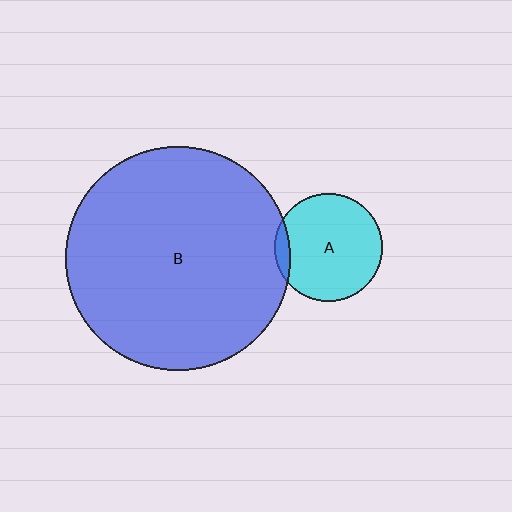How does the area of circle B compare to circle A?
Approximately 4.3 times.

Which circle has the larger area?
Circle B (blue).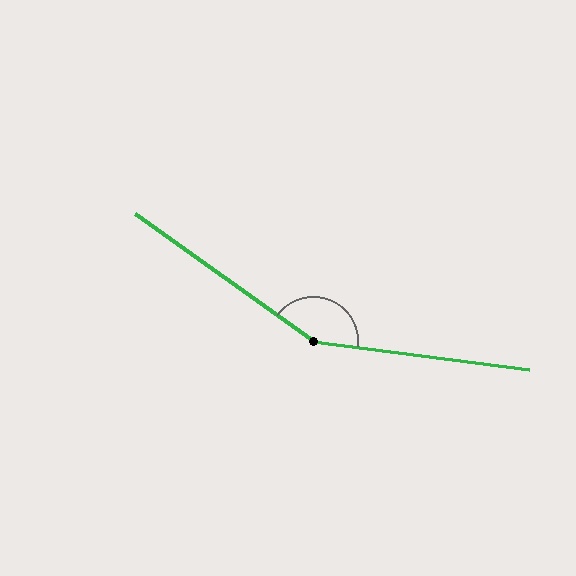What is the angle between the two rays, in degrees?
Approximately 152 degrees.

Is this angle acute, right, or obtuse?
It is obtuse.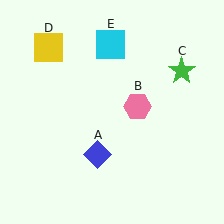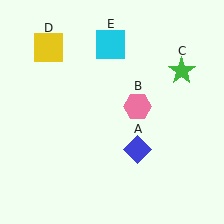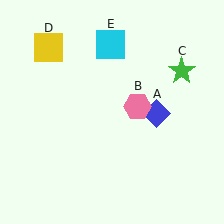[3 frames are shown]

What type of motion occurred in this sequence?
The blue diamond (object A) rotated counterclockwise around the center of the scene.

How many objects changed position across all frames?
1 object changed position: blue diamond (object A).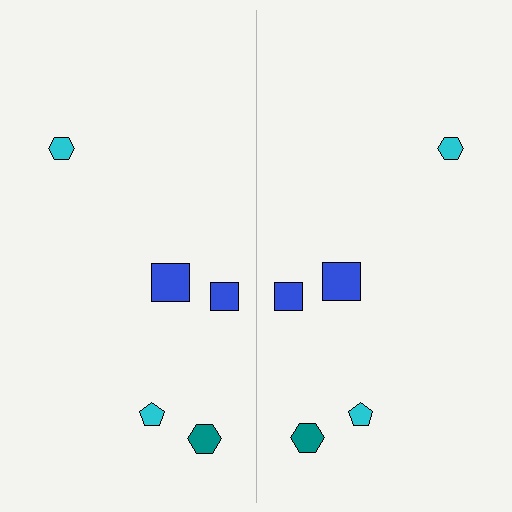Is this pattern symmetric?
Yes, this pattern has bilateral (reflection) symmetry.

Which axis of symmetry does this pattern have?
The pattern has a vertical axis of symmetry running through the center of the image.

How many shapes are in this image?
There are 10 shapes in this image.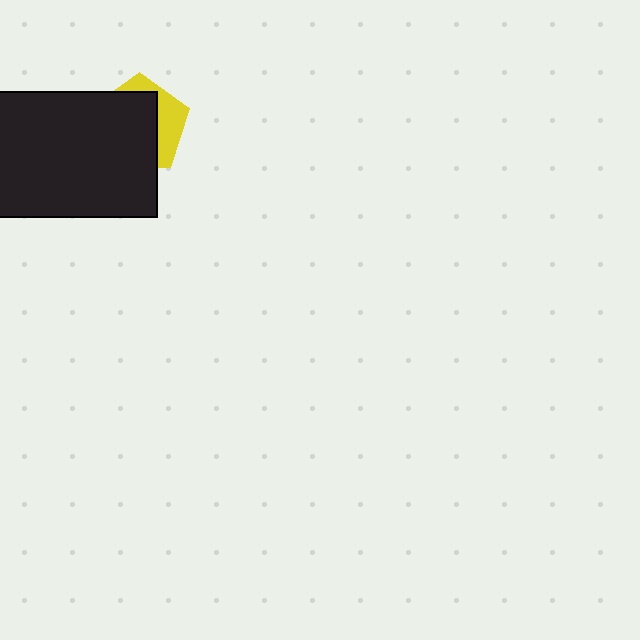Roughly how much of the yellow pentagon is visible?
A small part of it is visible (roughly 33%).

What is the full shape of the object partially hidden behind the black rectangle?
The partially hidden object is a yellow pentagon.